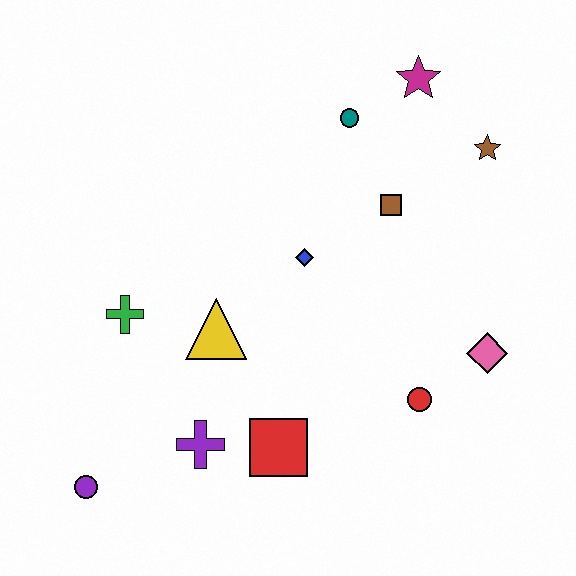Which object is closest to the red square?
The purple cross is closest to the red square.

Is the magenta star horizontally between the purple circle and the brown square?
No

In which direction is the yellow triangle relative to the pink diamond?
The yellow triangle is to the left of the pink diamond.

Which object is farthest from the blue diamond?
The purple circle is farthest from the blue diamond.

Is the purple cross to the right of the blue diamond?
No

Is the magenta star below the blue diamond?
No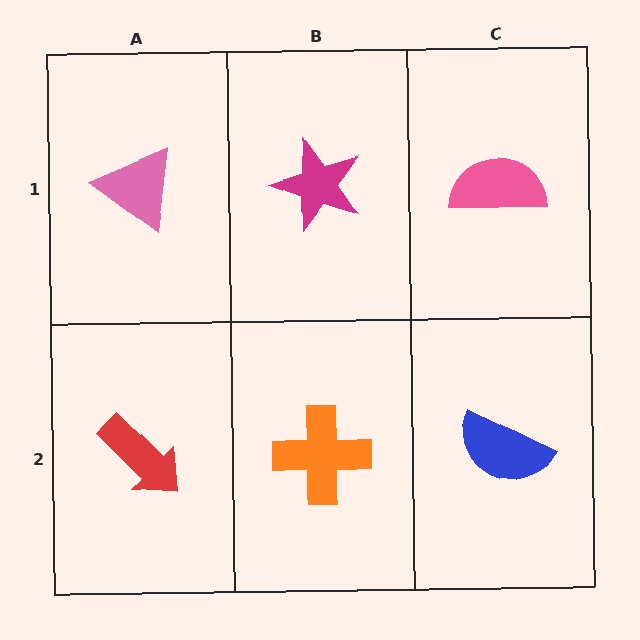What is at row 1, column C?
A pink semicircle.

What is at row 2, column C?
A blue semicircle.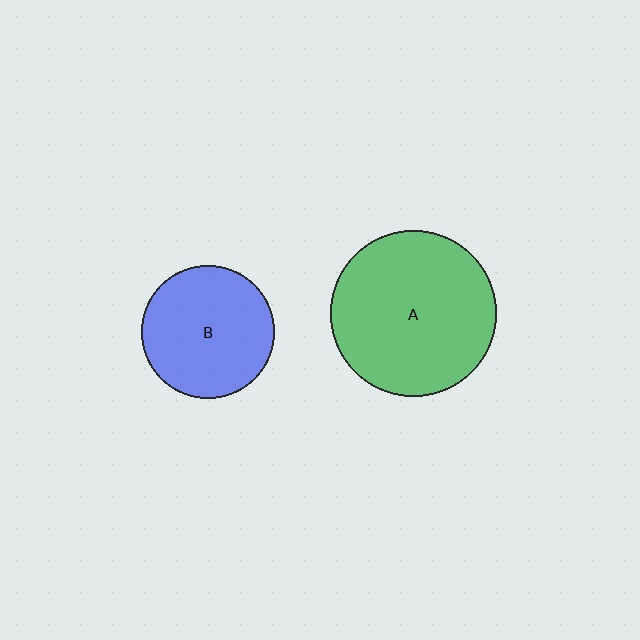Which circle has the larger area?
Circle A (green).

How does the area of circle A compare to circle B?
Approximately 1.5 times.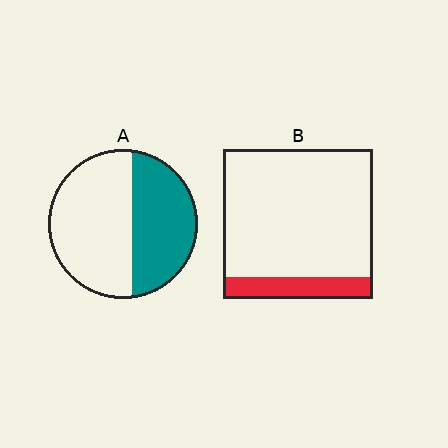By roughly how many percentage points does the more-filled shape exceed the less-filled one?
By roughly 30 percentage points (A over B).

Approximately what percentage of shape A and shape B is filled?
A is approximately 40% and B is approximately 15%.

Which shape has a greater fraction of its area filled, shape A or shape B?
Shape A.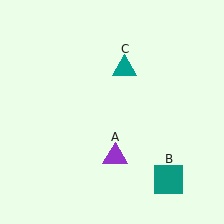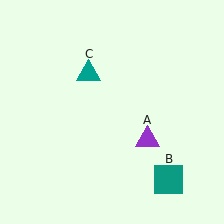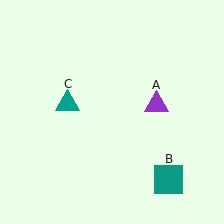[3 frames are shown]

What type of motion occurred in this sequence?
The purple triangle (object A), teal triangle (object C) rotated counterclockwise around the center of the scene.